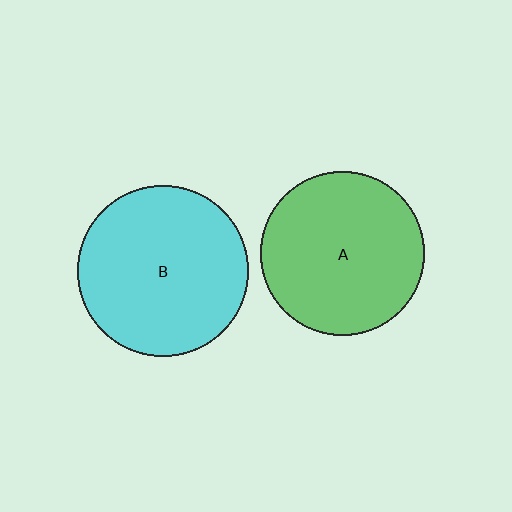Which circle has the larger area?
Circle B (cyan).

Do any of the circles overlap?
No, none of the circles overlap.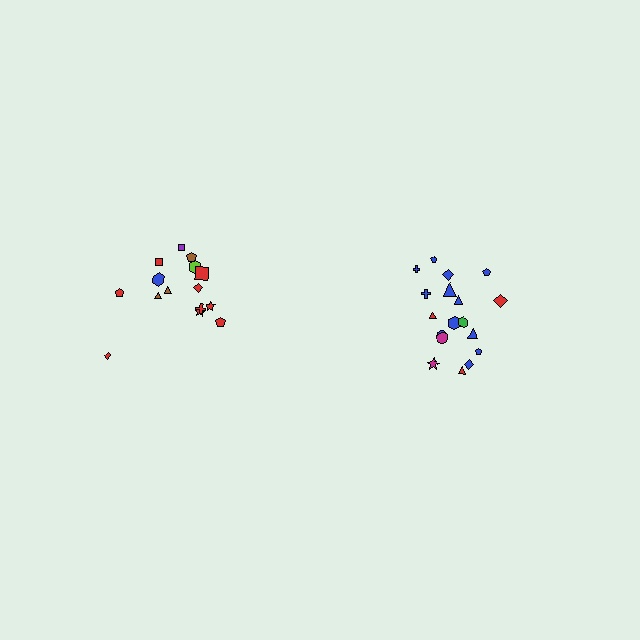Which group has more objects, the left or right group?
The right group.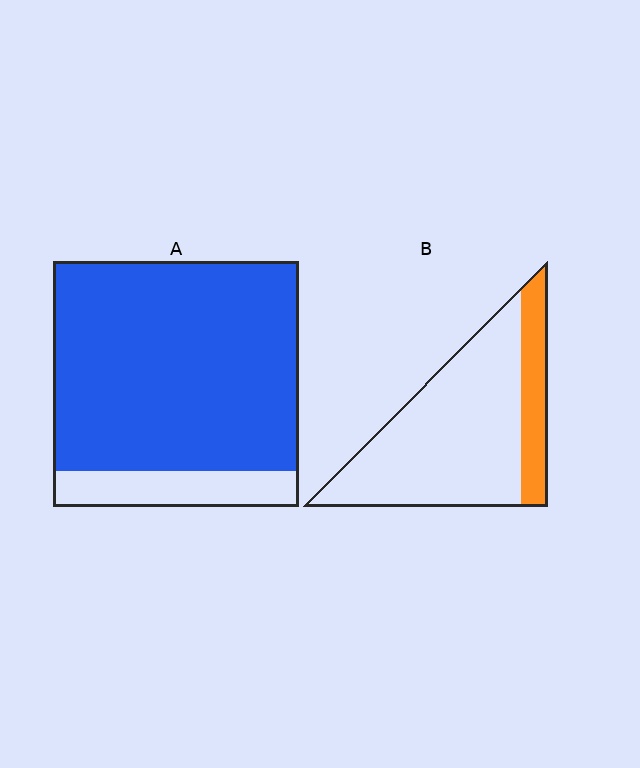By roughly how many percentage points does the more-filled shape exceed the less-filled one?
By roughly 65 percentage points (A over B).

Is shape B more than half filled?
No.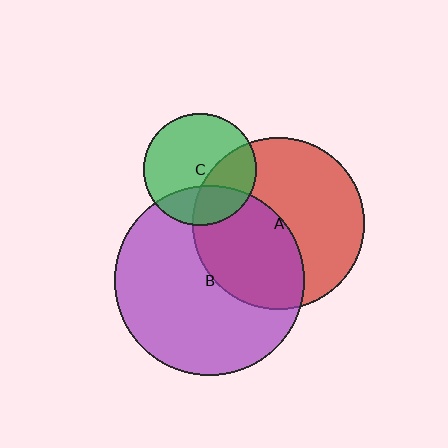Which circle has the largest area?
Circle B (purple).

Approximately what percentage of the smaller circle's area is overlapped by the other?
Approximately 35%.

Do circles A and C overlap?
Yes.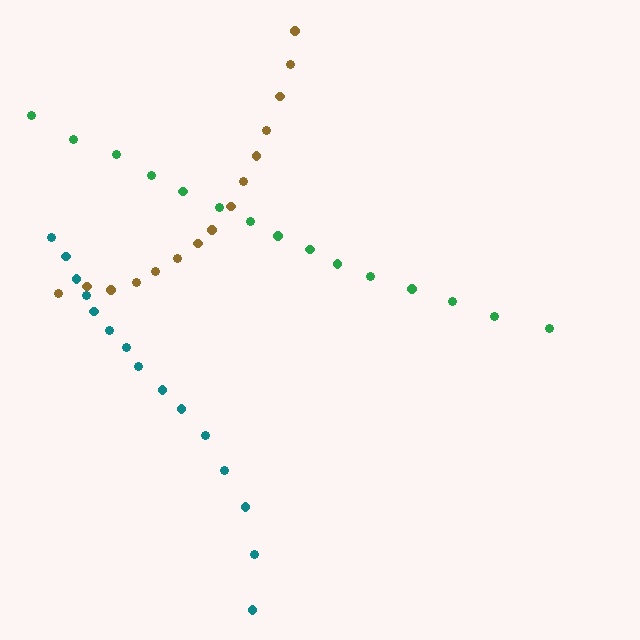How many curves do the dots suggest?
There are 3 distinct paths.